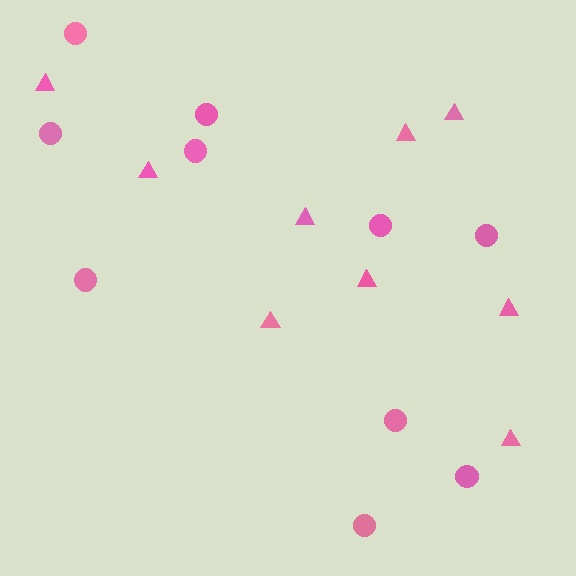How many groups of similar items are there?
There are 2 groups: one group of triangles (9) and one group of circles (10).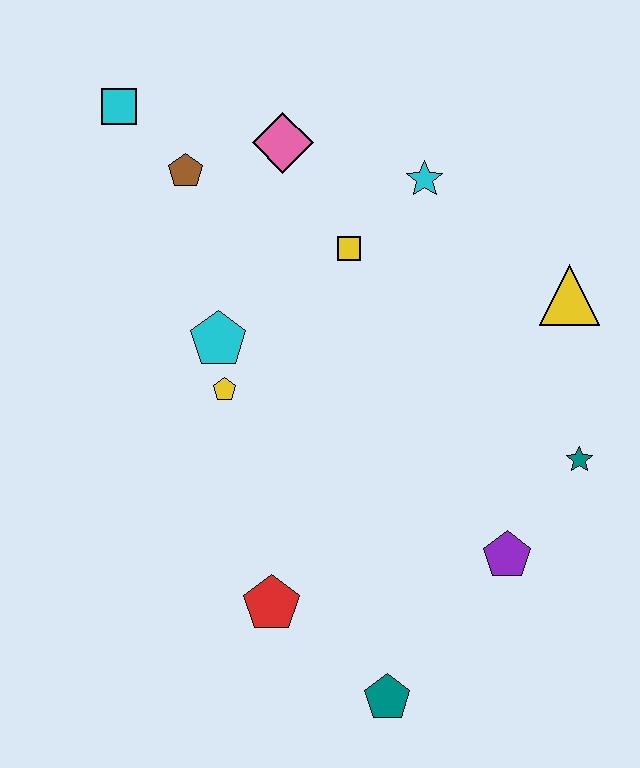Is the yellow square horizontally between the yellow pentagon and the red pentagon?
No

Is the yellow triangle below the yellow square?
Yes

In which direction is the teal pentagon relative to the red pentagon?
The teal pentagon is to the right of the red pentagon.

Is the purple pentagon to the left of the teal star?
Yes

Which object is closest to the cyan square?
The brown pentagon is closest to the cyan square.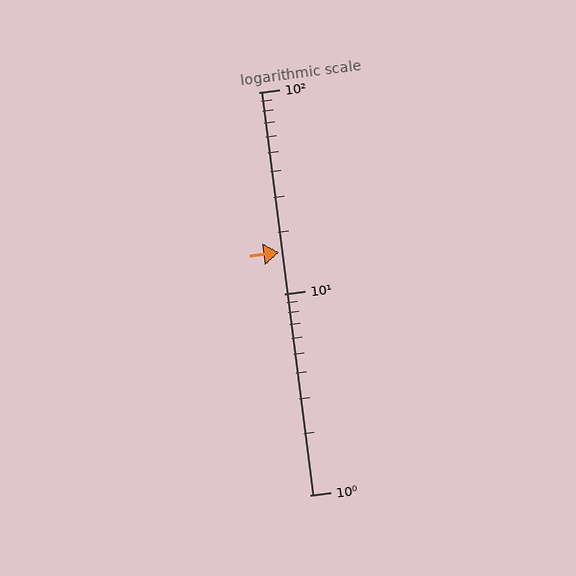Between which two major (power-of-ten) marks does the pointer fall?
The pointer is between 10 and 100.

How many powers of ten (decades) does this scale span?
The scale spans 2 decades, from 1 to 100.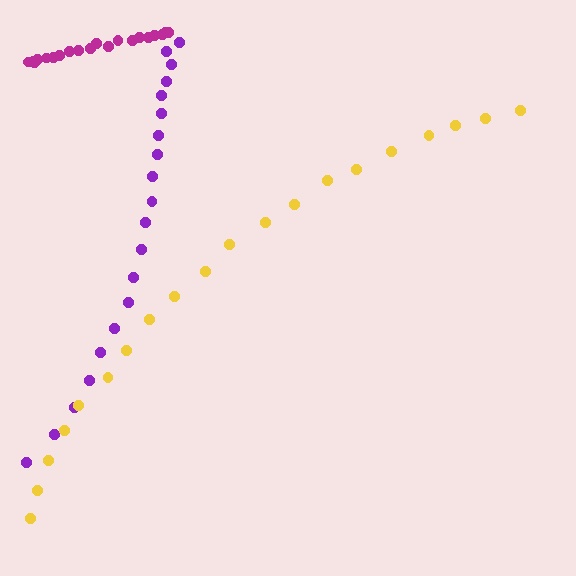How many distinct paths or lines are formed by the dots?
There are 3 distinct paths.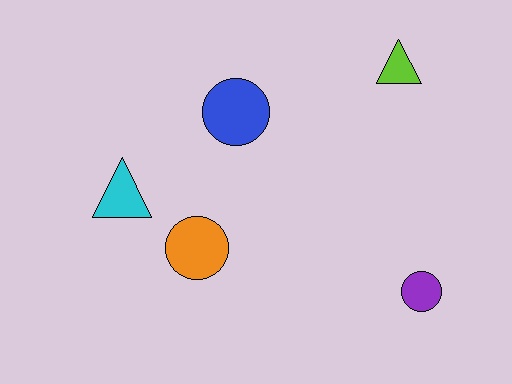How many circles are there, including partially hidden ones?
There are 3 circles.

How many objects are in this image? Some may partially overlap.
There are 5 objects.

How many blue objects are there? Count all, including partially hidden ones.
There is 1 blue object.